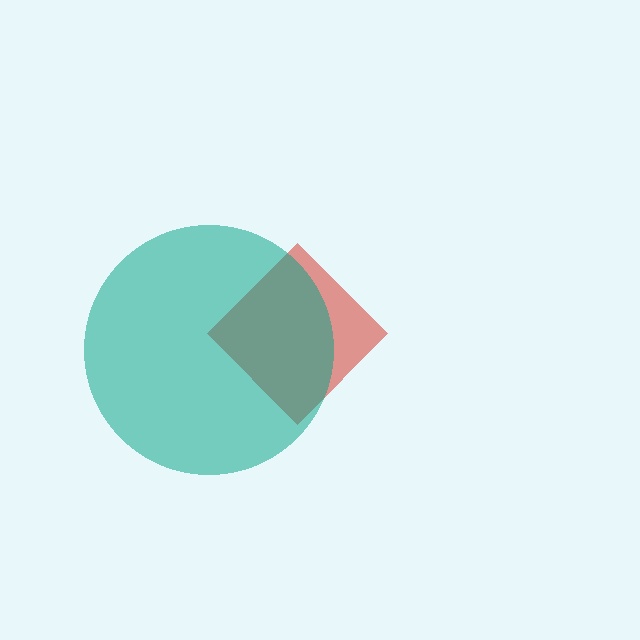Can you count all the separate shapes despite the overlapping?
Yes, there are 2 separate shapes.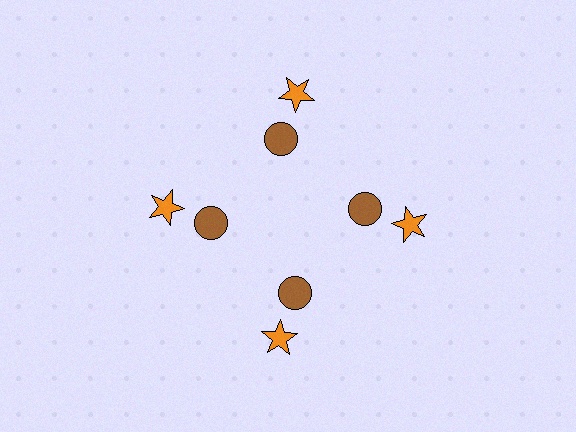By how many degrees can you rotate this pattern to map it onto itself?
The pattern maps onto itself every 90 degrees of rotation.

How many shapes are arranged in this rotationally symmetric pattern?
There are 8 shapes, arranged in 4 groups of 2.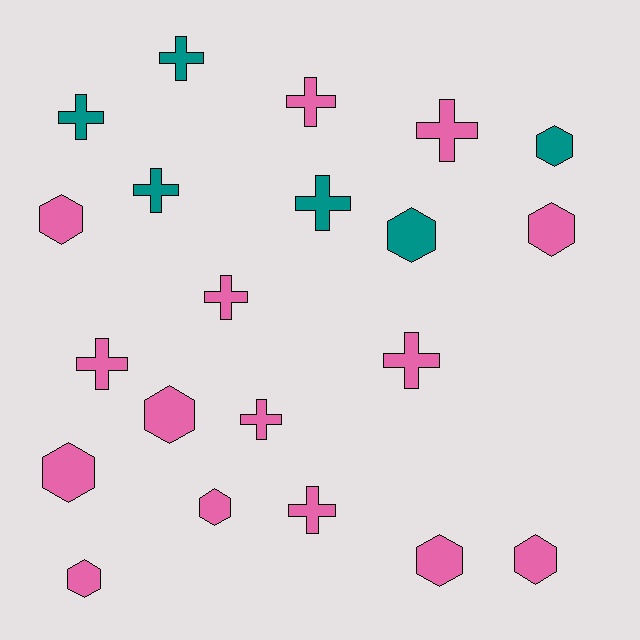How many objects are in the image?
There are 21 objects.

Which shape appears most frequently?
Cross, with 11 objects.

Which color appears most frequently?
Pink, with 15 objects.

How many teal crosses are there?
There are 4 teal crosses.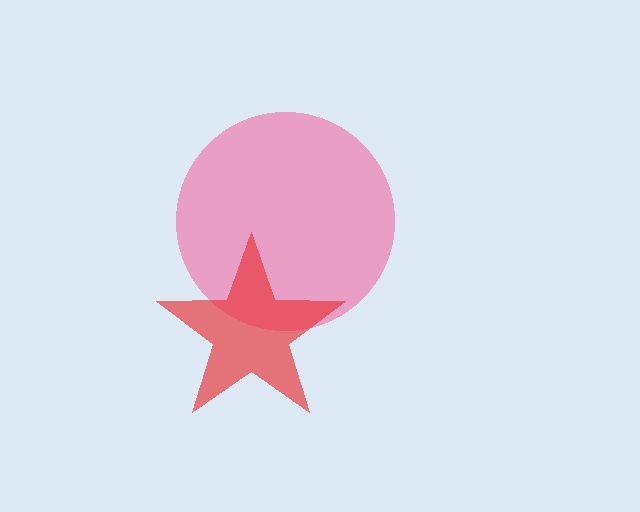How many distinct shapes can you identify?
There are 2 distinct shapes: a pink circle, a red star.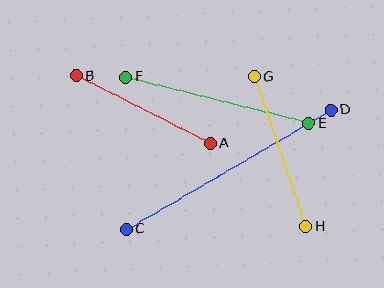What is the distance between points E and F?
The distance is approximately 189 pixels.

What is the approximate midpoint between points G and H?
The midpoint is at approximately (280, 152) pixels.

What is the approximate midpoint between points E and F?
The midpoint is at approximately (217, 100) pixels.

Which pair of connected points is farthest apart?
Points C and D are farthest apart.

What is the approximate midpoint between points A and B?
The midpoint is at approximately (143, 109) pixels.